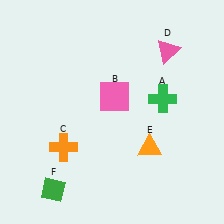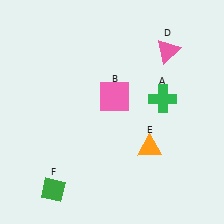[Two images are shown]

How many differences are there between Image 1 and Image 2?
There is 1 difference between the two images.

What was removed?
The orange cross (C) was removed in Image 2.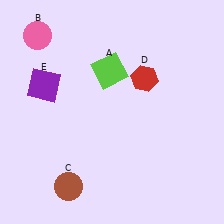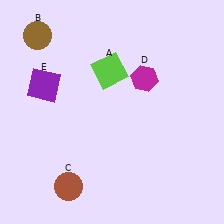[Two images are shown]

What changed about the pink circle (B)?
In Image 1, B is pink. In Image 2, it changed to brown.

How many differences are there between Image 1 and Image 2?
There are 2 differences between the two images.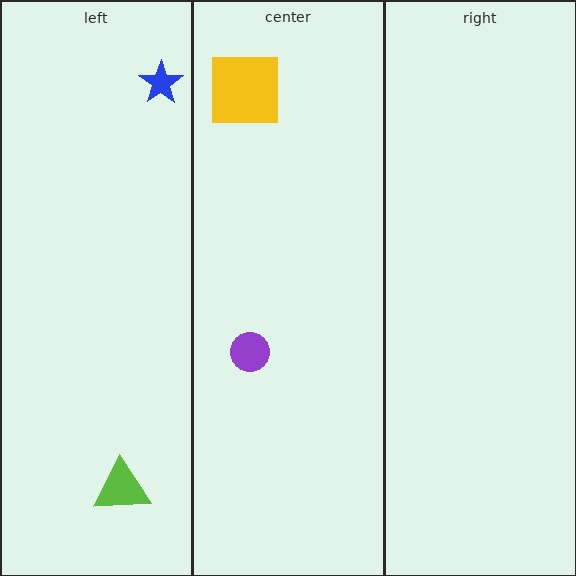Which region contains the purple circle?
The center region.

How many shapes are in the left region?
2.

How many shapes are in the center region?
2.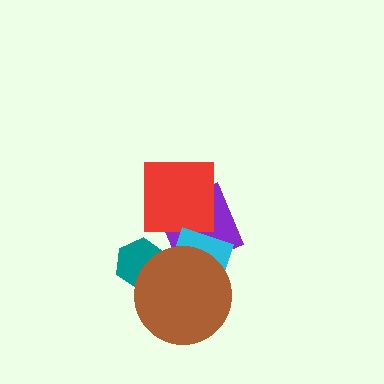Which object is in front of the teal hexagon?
The brown circle is in front of the teal hexagon.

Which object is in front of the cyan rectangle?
The brown circle is in front of the cyan rectangle.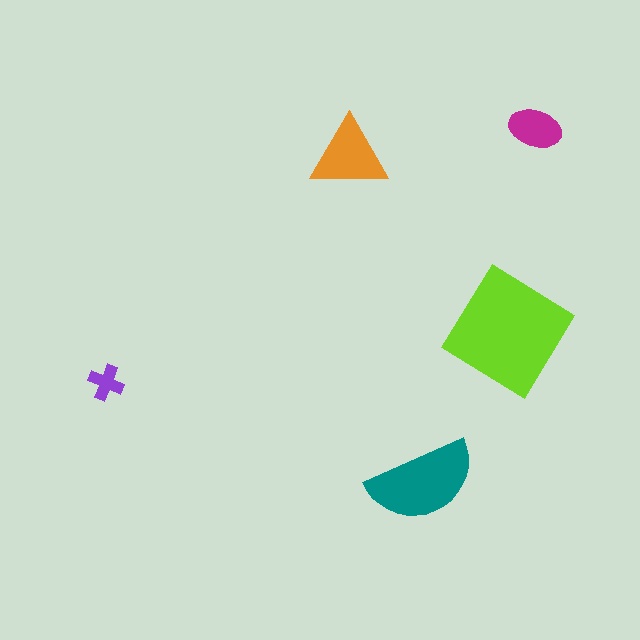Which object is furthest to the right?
The magenta ellipse is rightmost.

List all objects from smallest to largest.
The purple cross, the magenta ellipse, the orange triangle, the teal semicircle, the lime diamond.